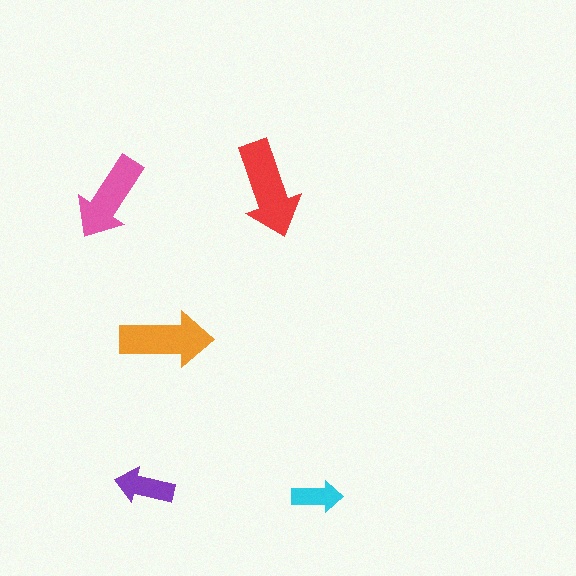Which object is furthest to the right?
The cyan arrow is rightmost.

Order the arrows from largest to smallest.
the red one, the orange one, the pink one, the purple one, the cyan one.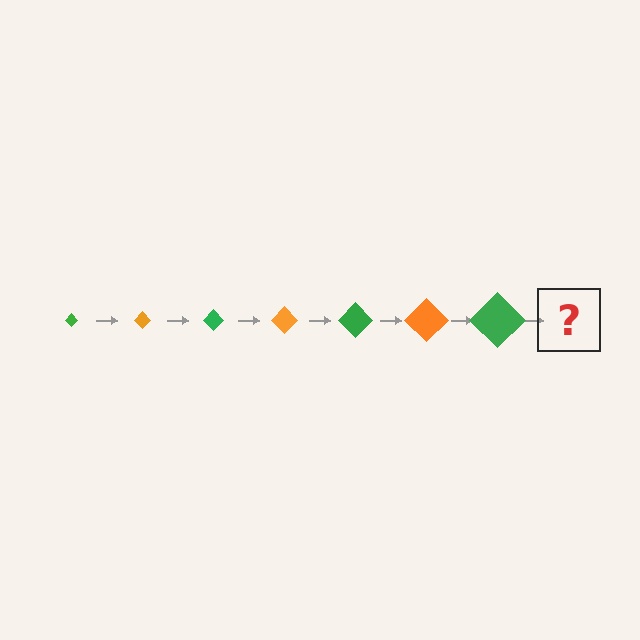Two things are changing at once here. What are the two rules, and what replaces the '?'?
The two rules are that the diamond grows larger each step and the color cycles through green and orange. The '?' should be an orange diamond, larger than the previous one.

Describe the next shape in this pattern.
It should be an orange diamond, larger than the previous one.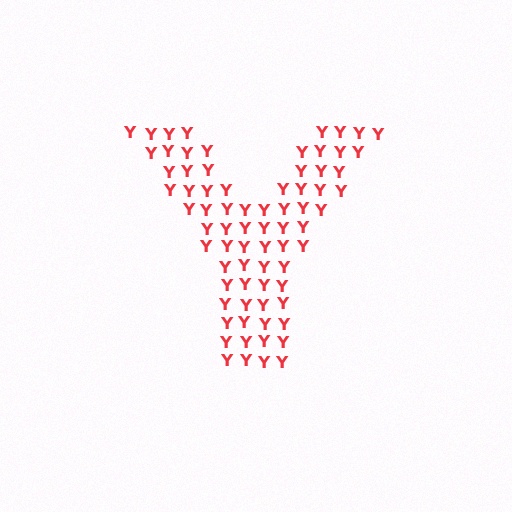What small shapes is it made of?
It is made of small letter Y's.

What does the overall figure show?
The overall figure shows the letter Y.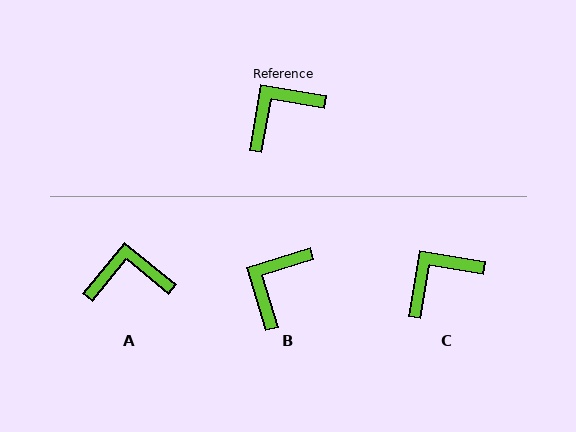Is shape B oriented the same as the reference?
No, it is off by about 27 degrees.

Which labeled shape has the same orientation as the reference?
C.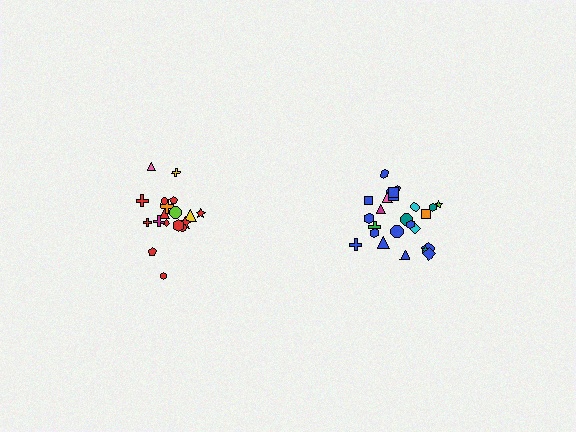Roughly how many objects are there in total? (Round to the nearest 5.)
Roughly 45 objects in total.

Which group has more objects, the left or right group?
The right group.